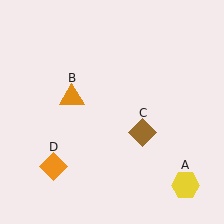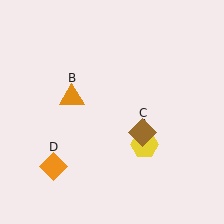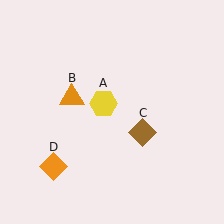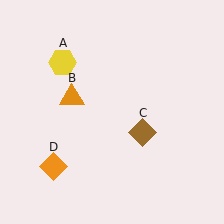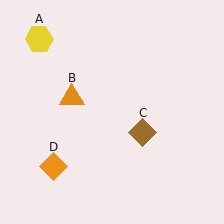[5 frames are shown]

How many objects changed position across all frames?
1 object changed position: yellow hexagon (object A).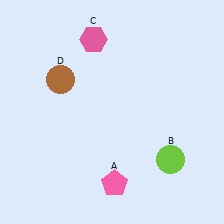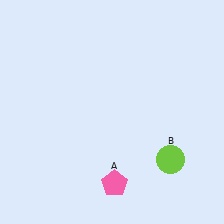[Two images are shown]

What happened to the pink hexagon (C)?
The pink hexagon (C) was removed in Image 2. It was in the top-left area of Image 1.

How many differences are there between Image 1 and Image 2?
There are 2 differences between the two images.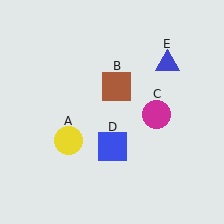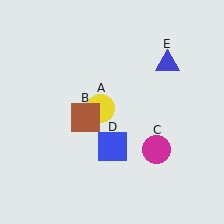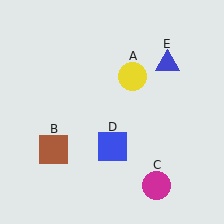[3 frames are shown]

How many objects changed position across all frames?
3 objects changed position: yellow circle (object A), brown square (object B), magenta circle (object C).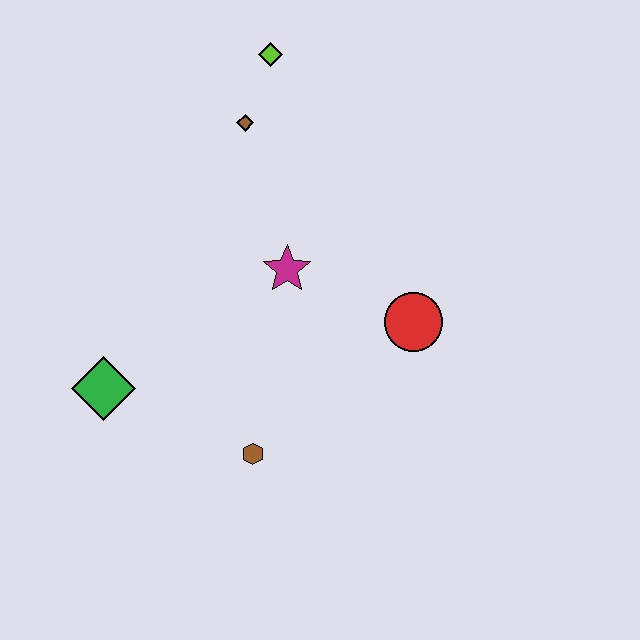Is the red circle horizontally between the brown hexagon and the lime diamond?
No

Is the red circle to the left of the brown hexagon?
No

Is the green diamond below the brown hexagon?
No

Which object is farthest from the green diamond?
The lime diamond is farthest from the green diamond.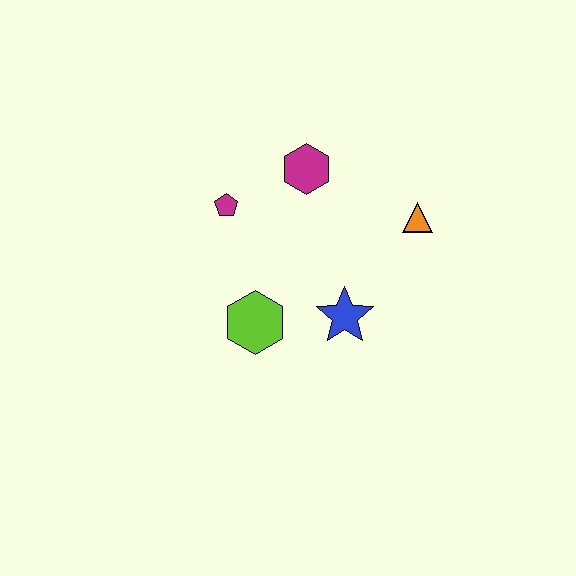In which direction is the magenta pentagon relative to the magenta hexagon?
The magenta pentagon is to the left of the magenta hexagon.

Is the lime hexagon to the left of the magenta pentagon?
No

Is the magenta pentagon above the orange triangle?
Yes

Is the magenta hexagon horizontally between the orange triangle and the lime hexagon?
Yes